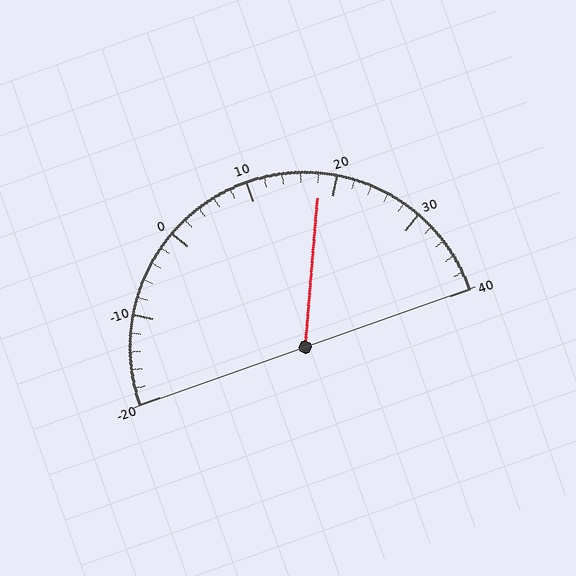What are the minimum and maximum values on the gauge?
The gauge ranges from -20 to 40.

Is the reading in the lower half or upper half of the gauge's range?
The reading is in the upper half of the range (-20 to 40).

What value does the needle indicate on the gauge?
The needle indicates approximately 18.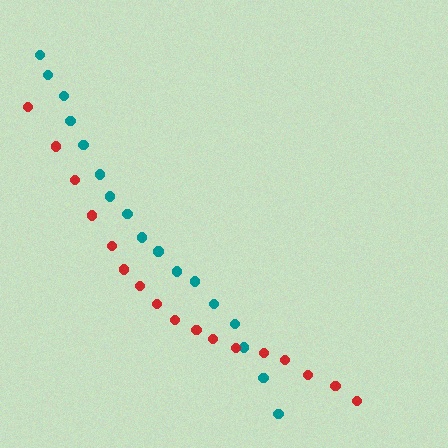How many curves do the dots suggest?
There are 2 distinct paths.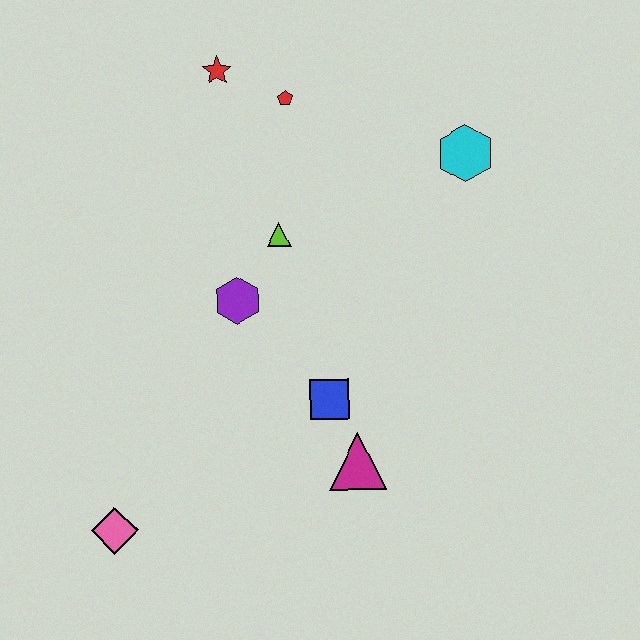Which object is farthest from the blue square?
The red star is farthest from the blue square.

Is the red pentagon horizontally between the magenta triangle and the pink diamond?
Yes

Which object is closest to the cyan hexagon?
The red pentagon is closest to the cyan hexagon.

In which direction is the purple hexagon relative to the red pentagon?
The purple hexagon is below the red pentagon.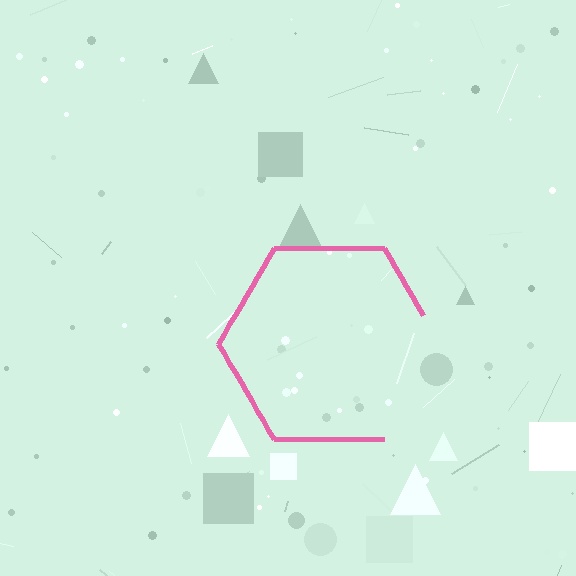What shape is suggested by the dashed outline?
The dashed outline suggests a hexagon.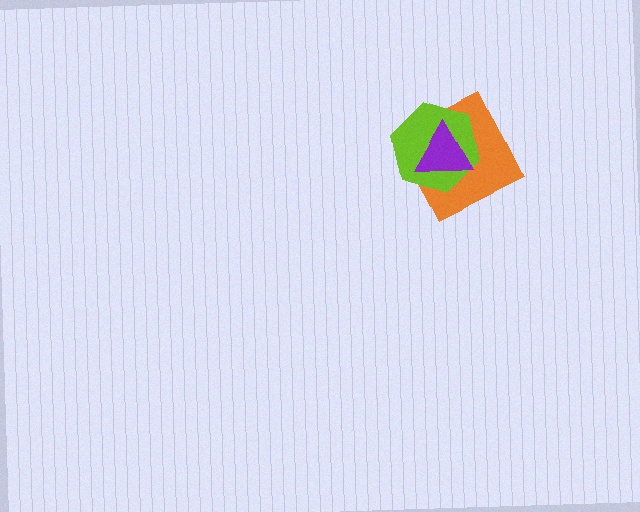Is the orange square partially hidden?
Yes, it is partially covered by another shape.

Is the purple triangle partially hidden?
No, no other shape covers it.